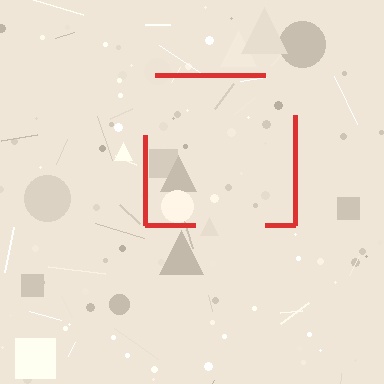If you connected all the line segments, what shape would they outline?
They would outline a square.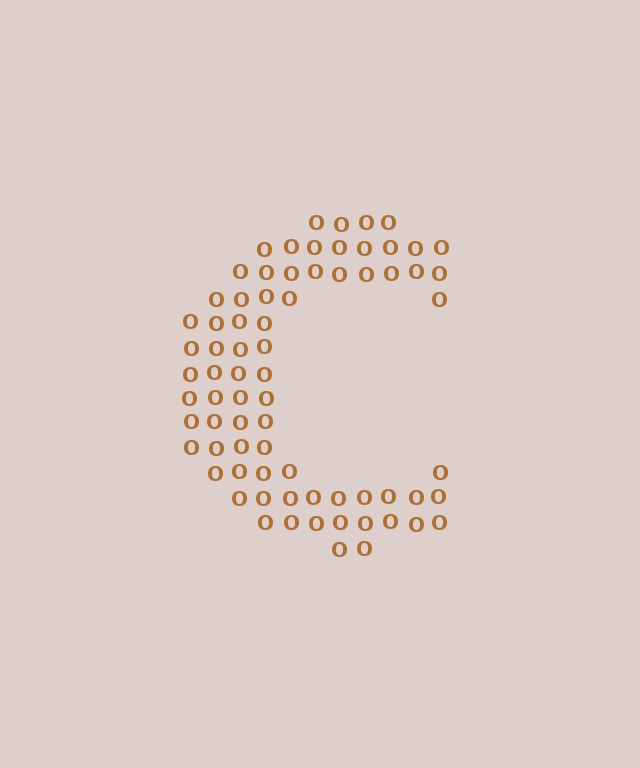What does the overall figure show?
The overall figure shows the letter C.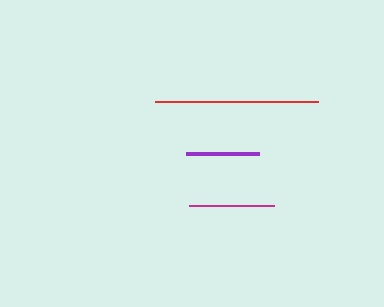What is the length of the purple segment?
The purple segment is approximately 73 pixels long.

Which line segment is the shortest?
The purple line is the shortest at approximately 73 pixels.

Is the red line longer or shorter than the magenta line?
The red line is longer than the magenta line.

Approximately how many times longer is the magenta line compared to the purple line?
The magenta line is approximately 1.2 times the length of the purple line.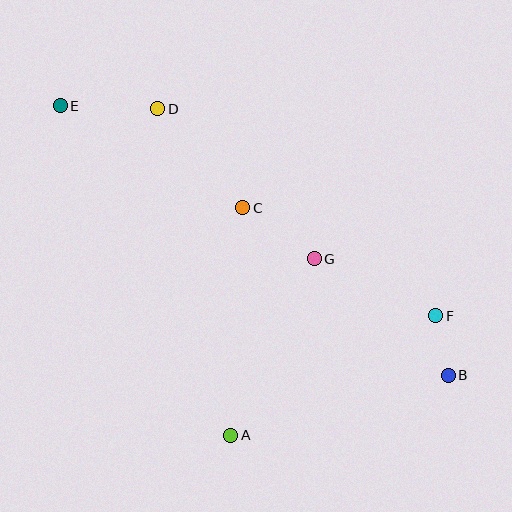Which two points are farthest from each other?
Points B and E are farthest from each other.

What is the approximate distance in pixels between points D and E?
The distance between D and E is approximately 98 pixels.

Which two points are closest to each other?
Points B and F are closest to each other.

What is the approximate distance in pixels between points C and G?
The distance between C and G is approximately 88 pixels.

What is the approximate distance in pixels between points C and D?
The distance between C and D is approximately 130 pixels.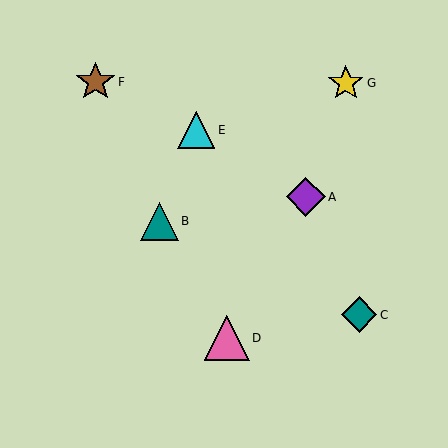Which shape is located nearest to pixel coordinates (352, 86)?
The yellow star (labeled G) at (346, 83) is nearest to that location.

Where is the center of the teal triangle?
The center of the teal triangle is at (159, 221).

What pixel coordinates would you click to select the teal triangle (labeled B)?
Click at (159, 221) to select the teal triangle B.